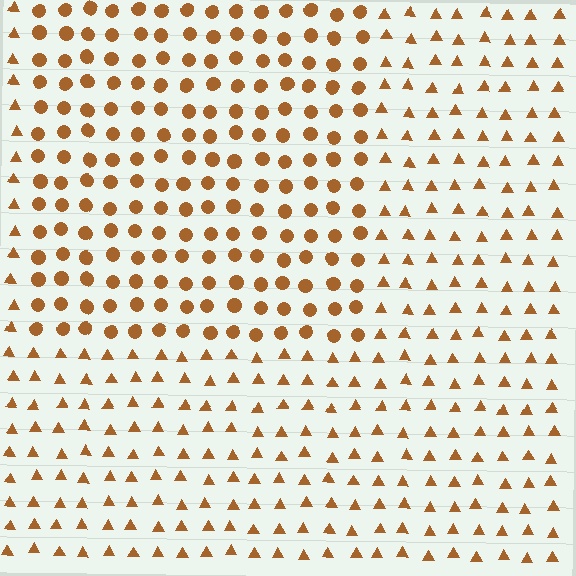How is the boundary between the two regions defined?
The boundary is defined by a change in element shape: circles inside vs. triangles outside. All elements share the same color and spacing.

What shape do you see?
I see a rectangle.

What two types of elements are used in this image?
The image uses circles inside the rectangle region and triangles outside it.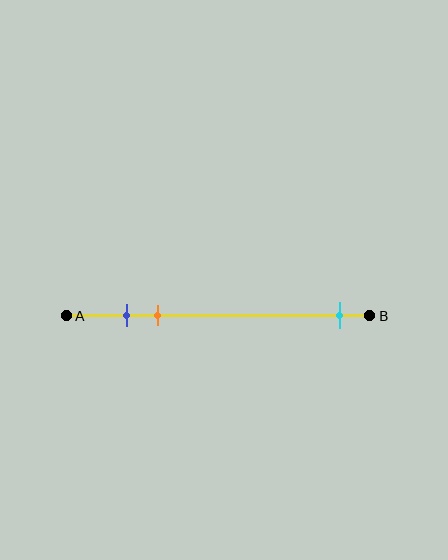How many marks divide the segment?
There are 3 marks dividing the segment.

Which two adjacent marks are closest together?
The blue and orange marks are the closest adjacent pair.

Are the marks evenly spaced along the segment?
No, the marks are not evenly spaced.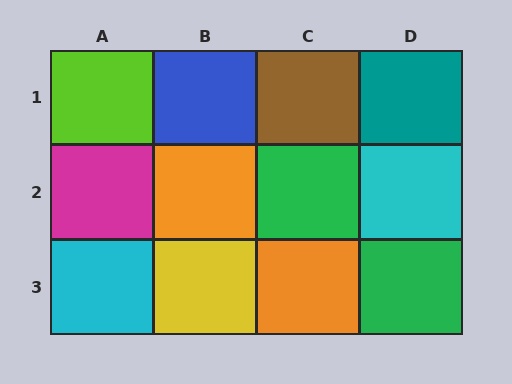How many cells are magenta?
1 cell is magenta.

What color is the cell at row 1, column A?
Lime.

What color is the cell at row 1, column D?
Teal.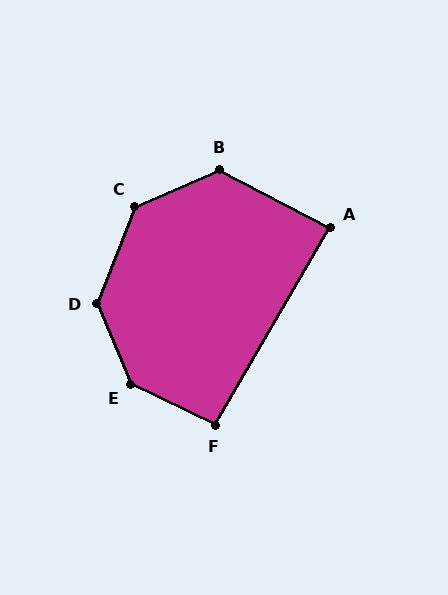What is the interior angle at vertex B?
Approximately 129 degrees (obtuse).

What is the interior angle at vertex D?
Approximately 136 degrees (obtuse).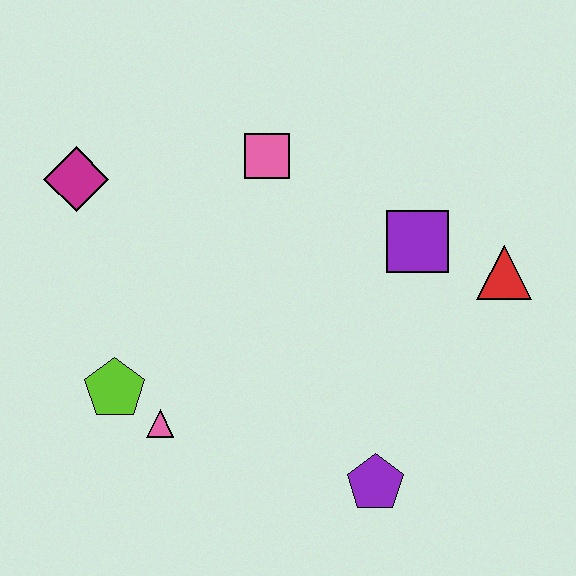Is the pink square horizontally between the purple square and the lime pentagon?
Yes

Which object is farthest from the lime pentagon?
The red triangle is farthest from the lime pentagon.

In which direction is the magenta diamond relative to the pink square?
The magenta diamond is to the left of the pink square.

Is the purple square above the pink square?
No